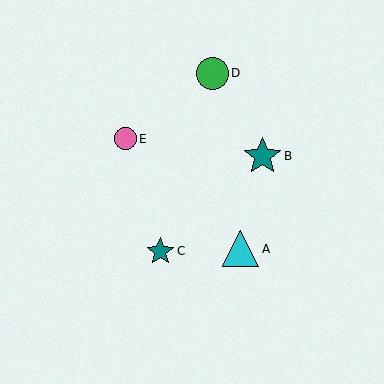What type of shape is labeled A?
Shape A is a cyan triangle.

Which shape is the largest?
The teal star (labeled B) is the largest.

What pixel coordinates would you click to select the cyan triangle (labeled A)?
Click at (241, 249) to select the cyan triangle A.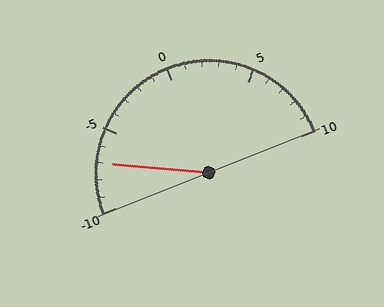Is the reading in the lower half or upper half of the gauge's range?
The reading is in the lower half of the range (-10 to 10).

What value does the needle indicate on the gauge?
The needle indicates approximately -7.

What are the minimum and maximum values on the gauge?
The gauge ranges from -10 to 10.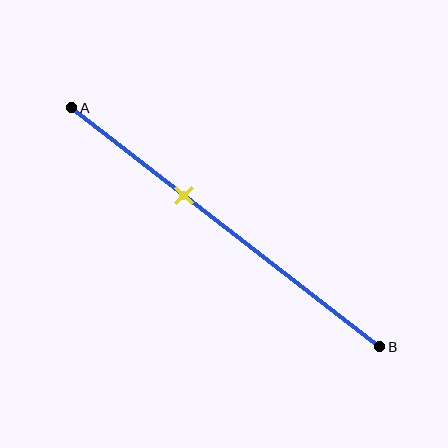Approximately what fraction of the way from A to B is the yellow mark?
The yellow mark is approximately 35% of the way from A to B.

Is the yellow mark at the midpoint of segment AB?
No, the mark is at about 35% from A, not at the 50% midpoint.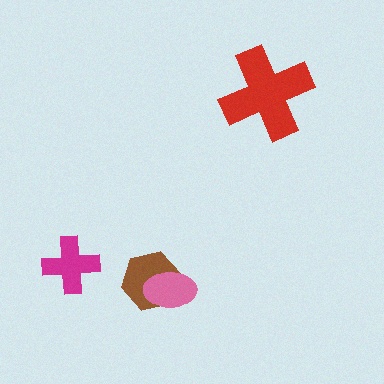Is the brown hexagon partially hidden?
Yes, it is partially covered by another shape.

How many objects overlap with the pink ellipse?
1 object overlaps with the pink ellipse.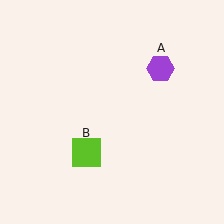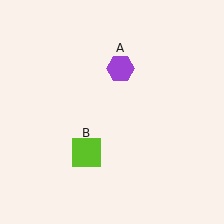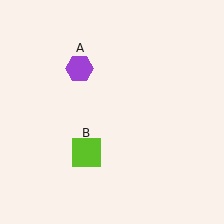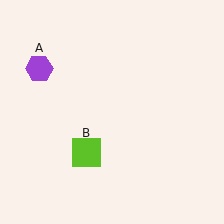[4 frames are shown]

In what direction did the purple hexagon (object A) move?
The purple hexagon (object A) moved left.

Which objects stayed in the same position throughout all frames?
Lime square (object B) remained stationary.